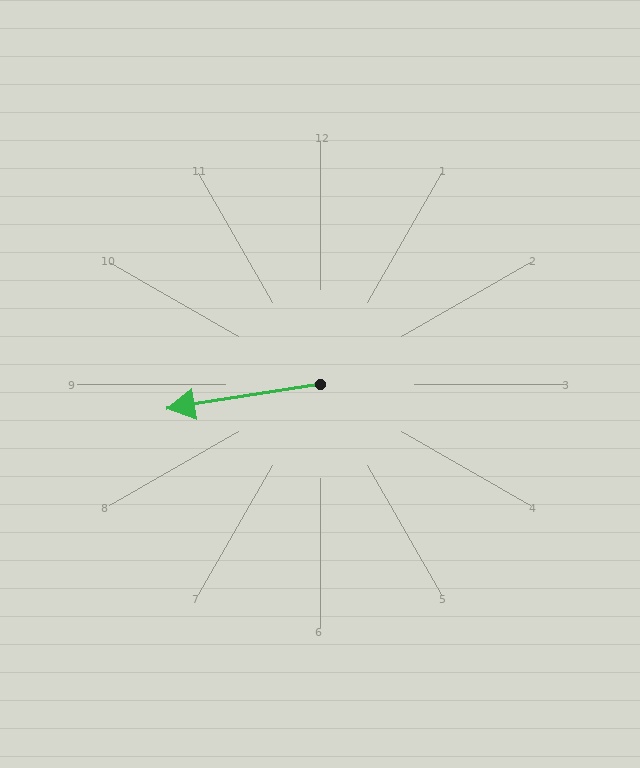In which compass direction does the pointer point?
West.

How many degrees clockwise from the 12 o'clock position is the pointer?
Approximately 261 degrees.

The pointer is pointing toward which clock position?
Roughly 9 o'clock.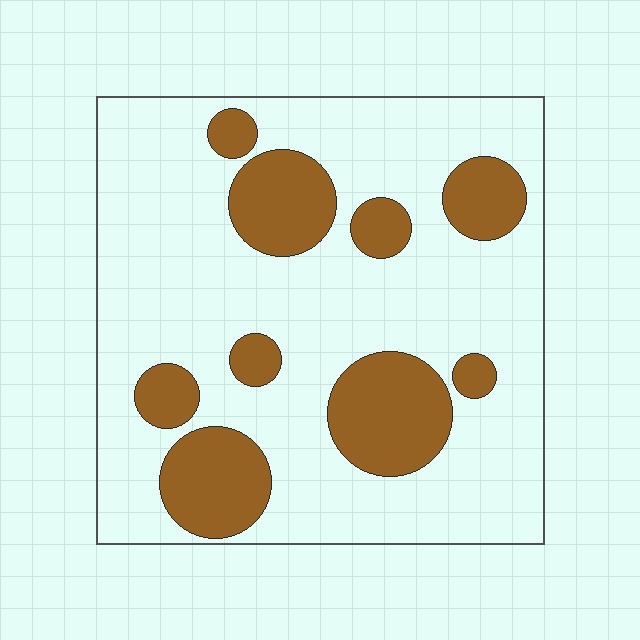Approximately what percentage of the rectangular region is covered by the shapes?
Approximately 25%.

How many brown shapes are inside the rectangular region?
9.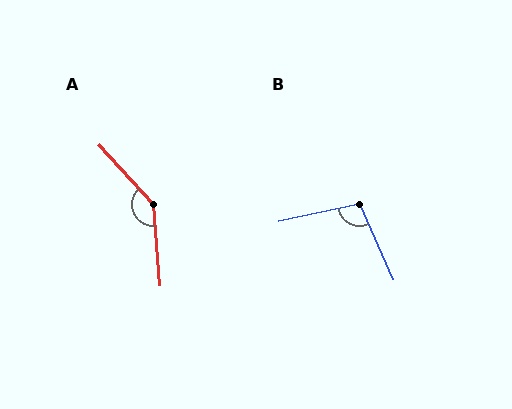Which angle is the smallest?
B, at approximately 102 degrees.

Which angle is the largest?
A, at approximately 142 degrees.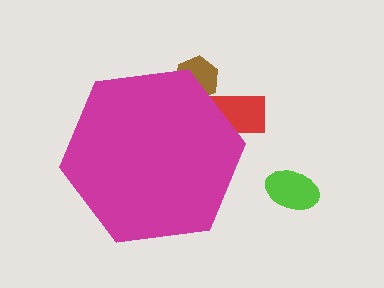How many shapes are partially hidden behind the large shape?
2 shapes are partially hidden.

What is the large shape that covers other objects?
A magenta hexagon.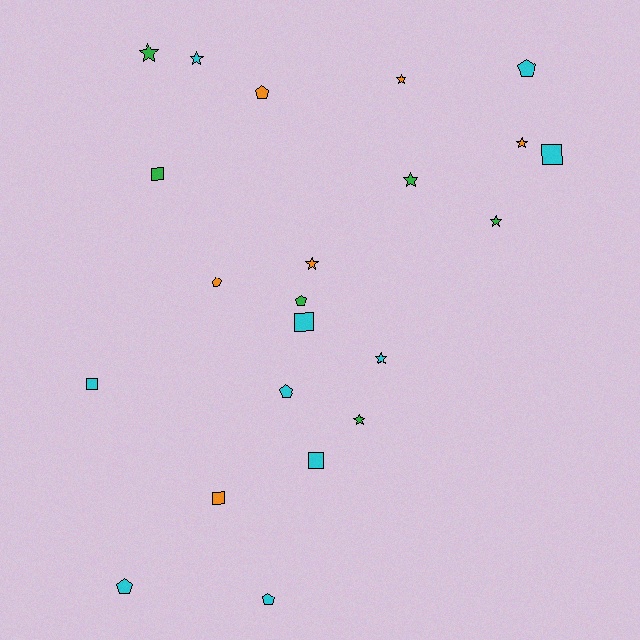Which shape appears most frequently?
Star, with 9 objects.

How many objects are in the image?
There are 22 objects.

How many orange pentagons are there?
There are 2 orange pentagons.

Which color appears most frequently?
Cyan, with 10 objects.